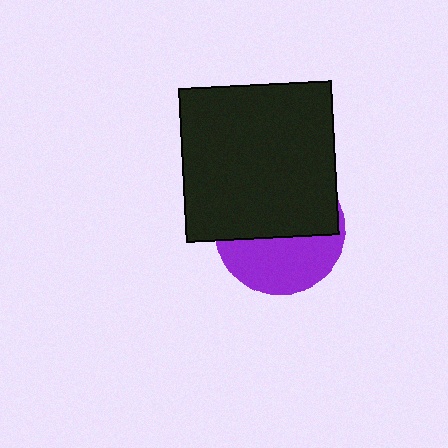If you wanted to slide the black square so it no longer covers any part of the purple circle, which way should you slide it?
Slide it up — that is the most direct way to separate the two shapes.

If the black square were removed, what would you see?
You would see the complete purple circle.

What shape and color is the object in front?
The object in front is a black square.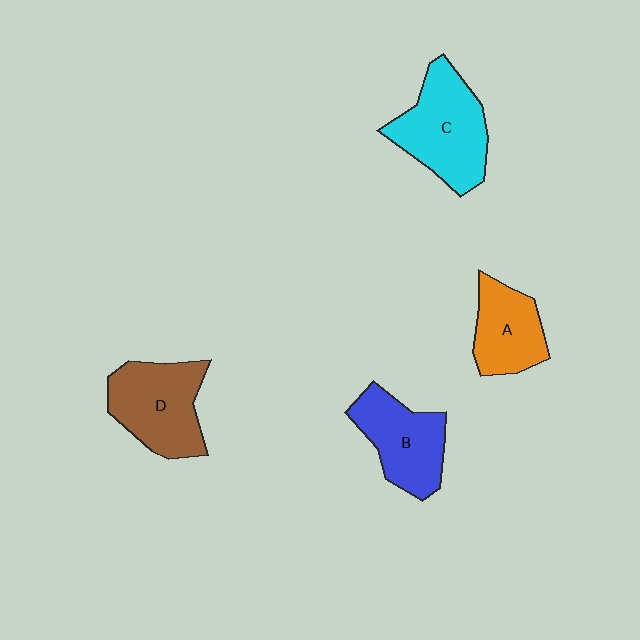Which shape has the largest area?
Shape C (cyan).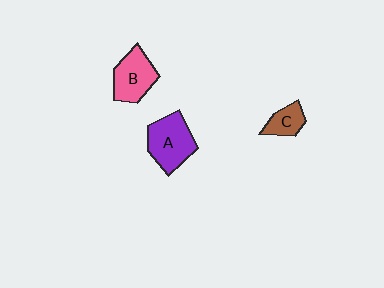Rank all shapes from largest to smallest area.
From largest to smallest: A (purple), B (pink), C (brown).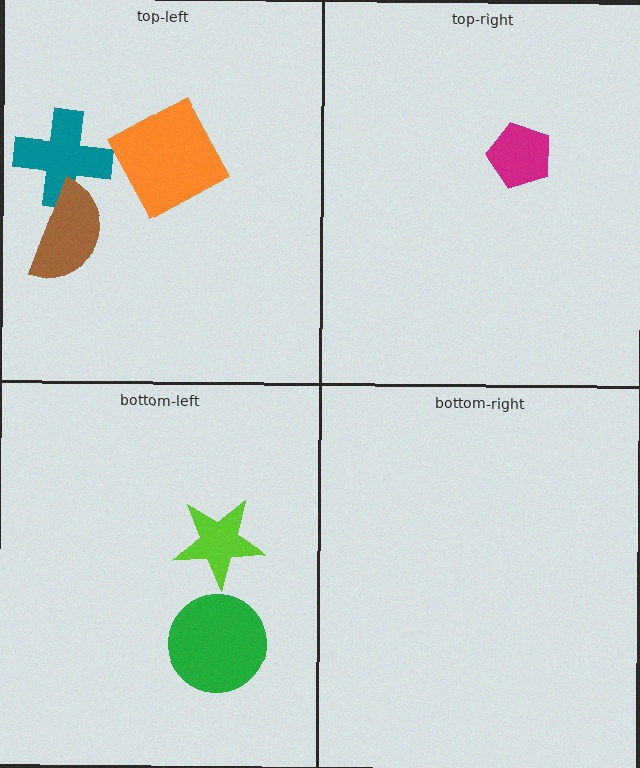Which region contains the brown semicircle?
The top-left region.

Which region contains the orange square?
The top-left region.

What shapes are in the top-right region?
The magenta pentagon.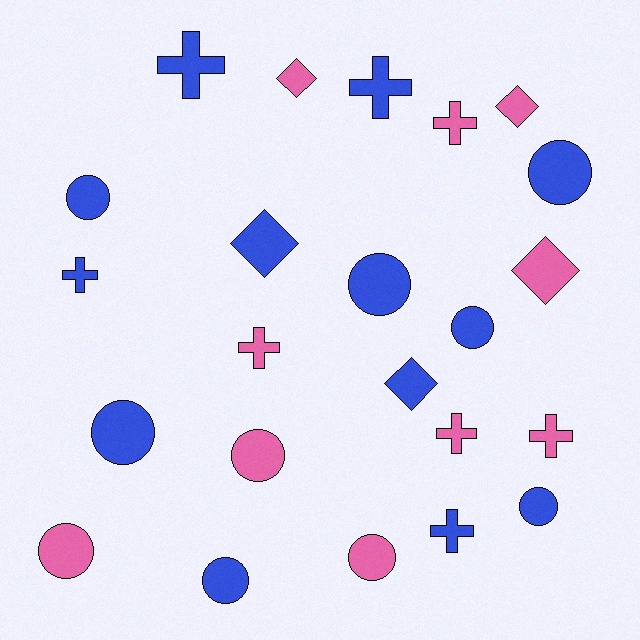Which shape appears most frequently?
Circle, with 10 objects.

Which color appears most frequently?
Blue, with 13 objects.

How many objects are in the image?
There are 23 objects.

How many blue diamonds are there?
There are 2 blue diamonds.